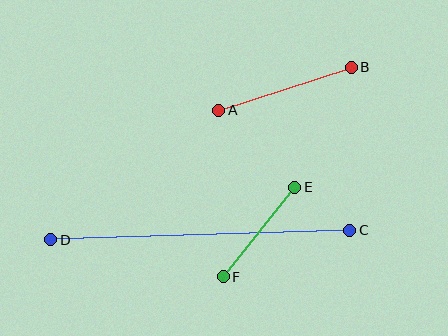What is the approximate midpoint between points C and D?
The midpoint is at approximately (200, 235) pixels.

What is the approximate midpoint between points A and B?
The midpoint is at approximately (285, 89) pixels.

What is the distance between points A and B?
The distance is approximately 139 pixels.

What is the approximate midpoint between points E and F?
The midpoint is at approximately (259, 232) pixels.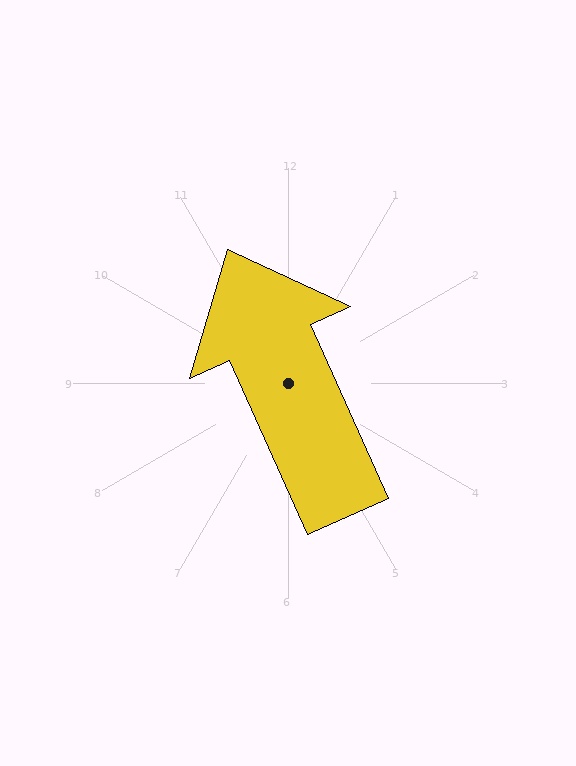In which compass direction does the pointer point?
Northwest.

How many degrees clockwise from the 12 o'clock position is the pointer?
Approximately 336 degrees.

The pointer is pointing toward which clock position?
Roughly 11 o'clock.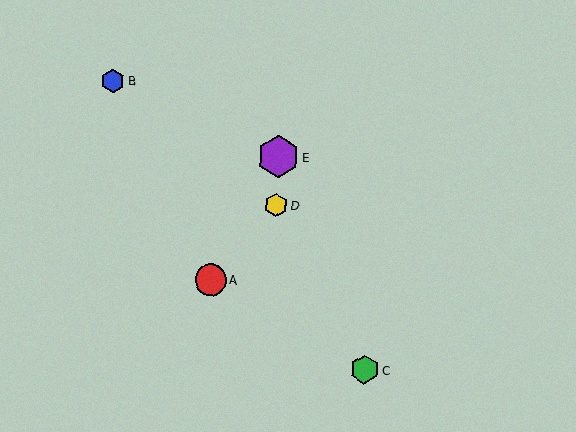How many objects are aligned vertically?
2 objects (D, E) are aligned vertically.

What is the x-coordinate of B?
Object B is at x≈113.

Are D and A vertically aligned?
No, D is at x≈276 and A is at x≈211.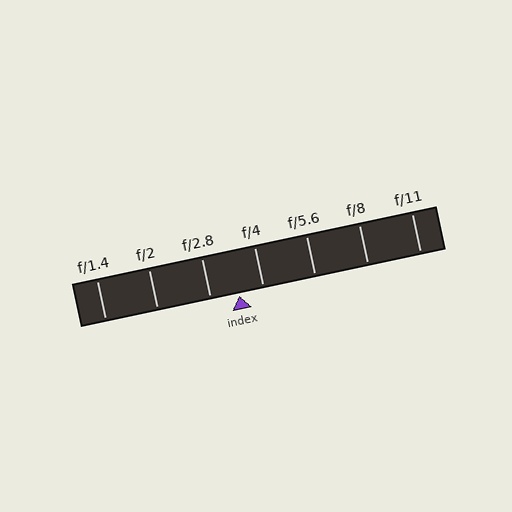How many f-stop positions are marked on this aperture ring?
There are 7 f-stop positions marked.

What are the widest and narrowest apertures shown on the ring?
The widest aperture shown is f/1.4 and the narrowest is f/11.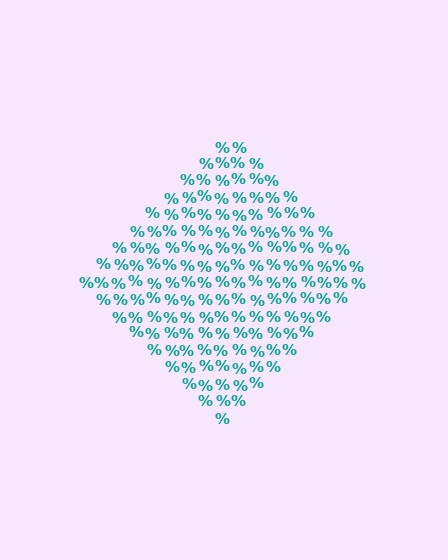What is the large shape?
The large shape is a diamond.